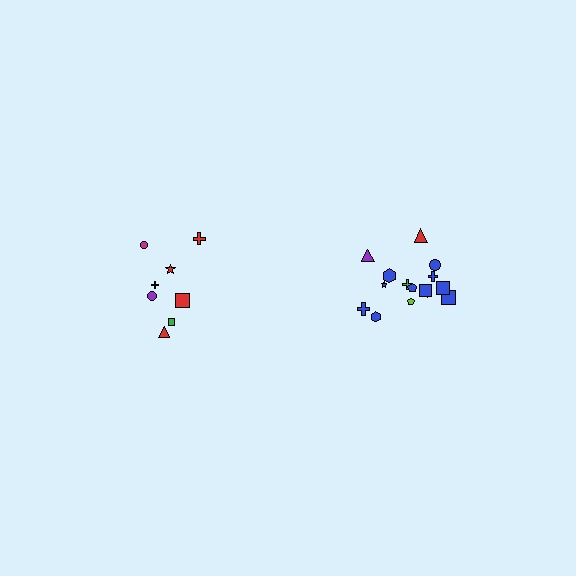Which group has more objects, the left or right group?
The right group.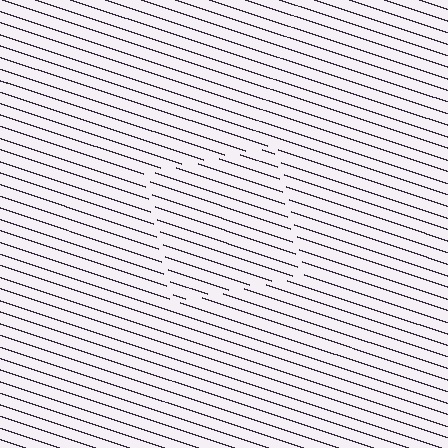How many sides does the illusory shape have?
4 sides — the line-ends trace a square.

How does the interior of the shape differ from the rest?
The interior of the shape contains the same grating, shifted by half a period — the contour is defined by the phase discontinuity where line-ends from the inner and outer gratings abut.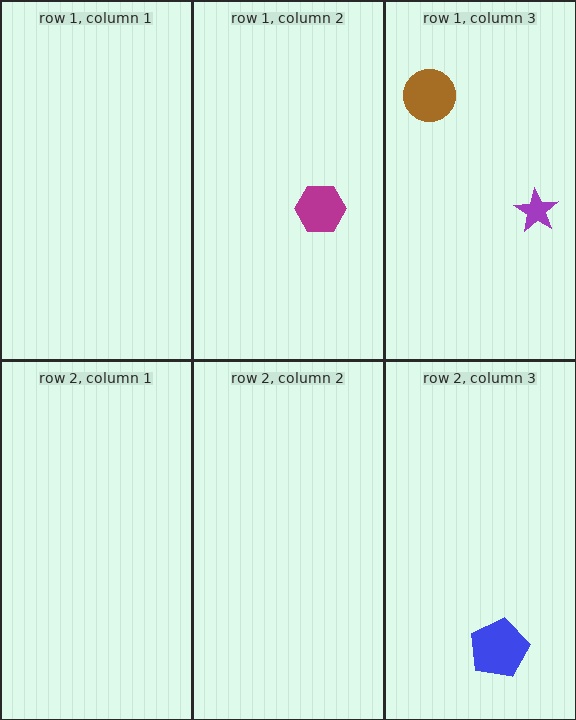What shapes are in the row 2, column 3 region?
The blue pentagon.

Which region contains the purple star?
The row 1, column 3 region.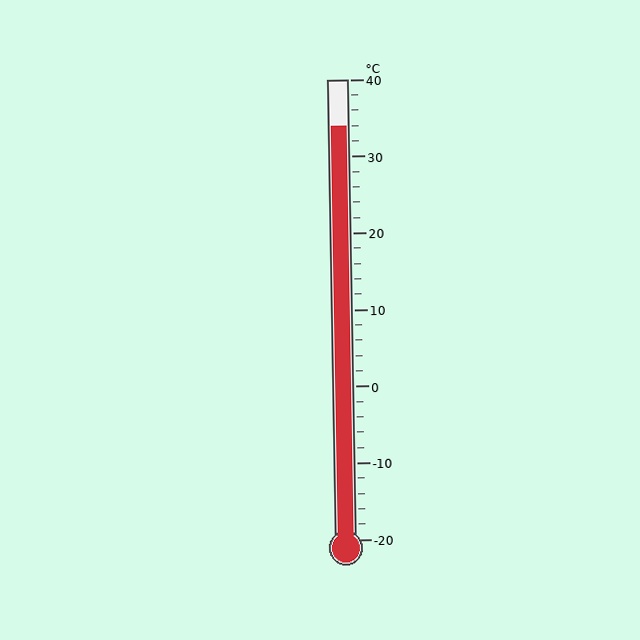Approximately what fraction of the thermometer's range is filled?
The thermometer is filled to approximately 90% of its range.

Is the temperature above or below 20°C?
The temperature is above 20°C.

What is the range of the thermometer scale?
The thermometer scale ranges from -20°C to 40°C.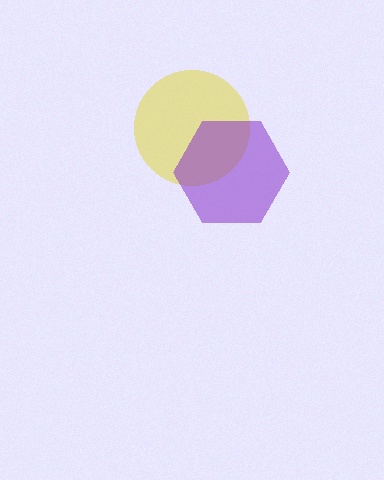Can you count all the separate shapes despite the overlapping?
Yes, there are 2 separate shapes.